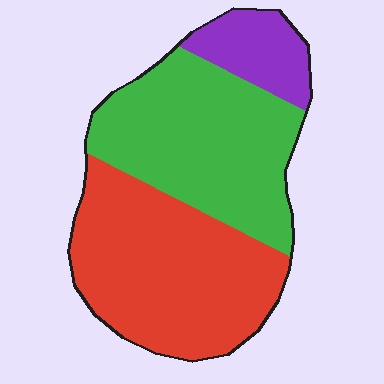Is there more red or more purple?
Red.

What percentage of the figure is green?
Green covers 42% of the figure.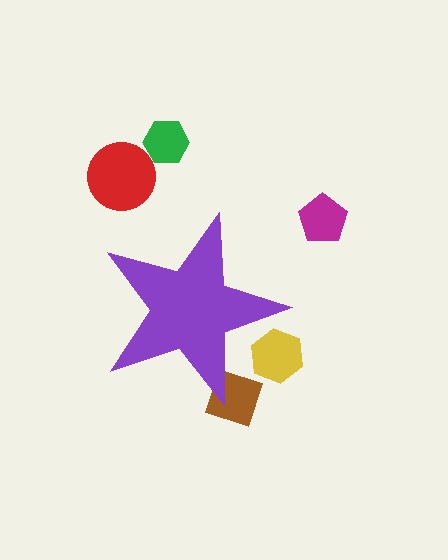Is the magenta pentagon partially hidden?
No, the magenta pentagon is fully visible.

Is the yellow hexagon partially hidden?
Yes, the yellow hexagon is partially hidden behind the purple star.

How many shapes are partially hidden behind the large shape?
2 shapes are partially hidden.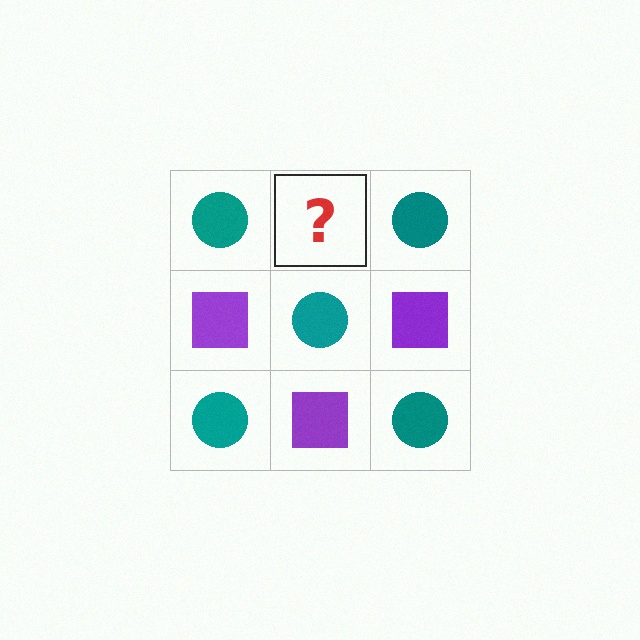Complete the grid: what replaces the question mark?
The question mark should be replaced with a purple square.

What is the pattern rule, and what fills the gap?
The rule is that it alternates teal circle and purple square in a checkerboard pattern. The gap should be filled with a purple square.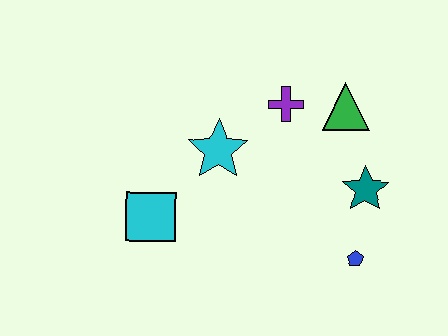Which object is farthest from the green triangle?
The cyan square is farthest from the green triangle.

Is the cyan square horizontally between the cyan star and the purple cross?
No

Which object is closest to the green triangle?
The purple cross is closest to the green triangle.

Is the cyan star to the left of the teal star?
Yes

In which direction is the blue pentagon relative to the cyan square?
The blue pentagon is to the right of the cyan square.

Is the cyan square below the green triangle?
Yes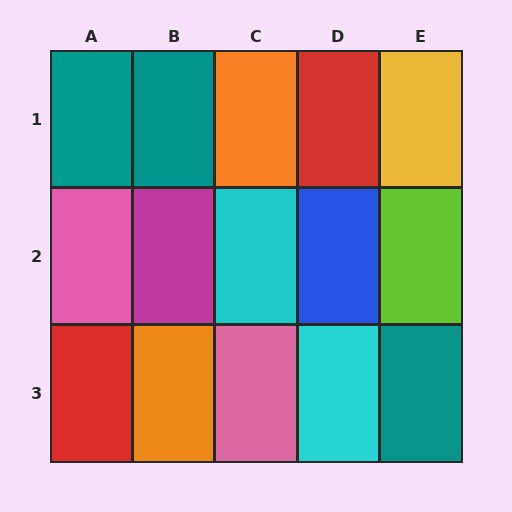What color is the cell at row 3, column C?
Pink.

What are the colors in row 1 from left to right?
Teal, teal, orange, red, yellow.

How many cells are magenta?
1 cell is magenta.